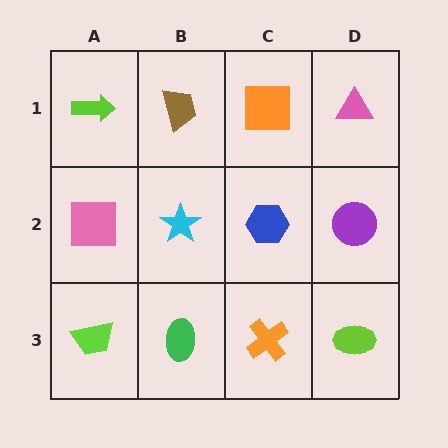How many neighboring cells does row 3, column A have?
2.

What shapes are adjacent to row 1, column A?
A pink square (row 2, column A), a brown trapezoid (row 1, column B).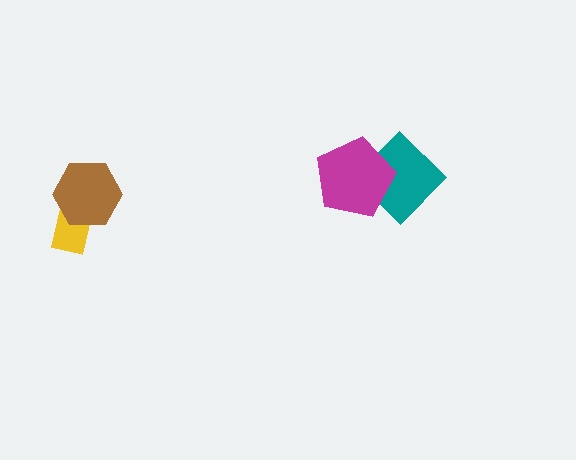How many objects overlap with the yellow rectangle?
1 object overlaps with the yellow rectangle.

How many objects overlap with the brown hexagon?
1 object overlaps with the brown hexagon.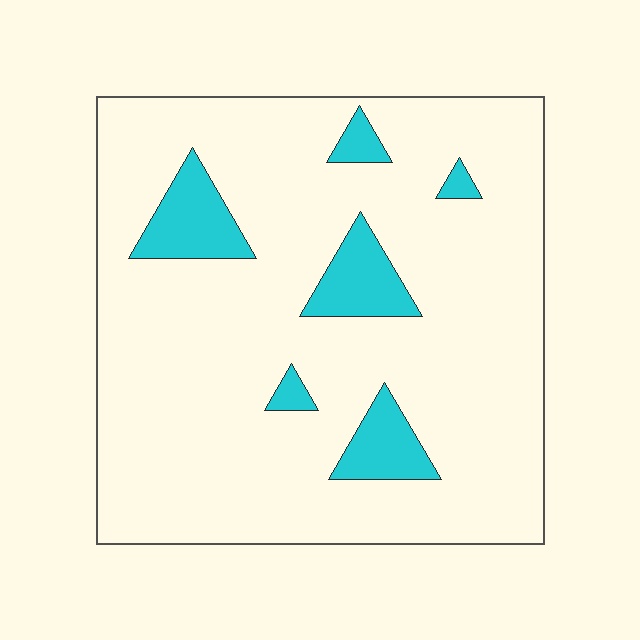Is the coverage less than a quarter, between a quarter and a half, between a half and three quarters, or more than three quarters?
Less than a quarter.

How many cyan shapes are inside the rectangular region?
6.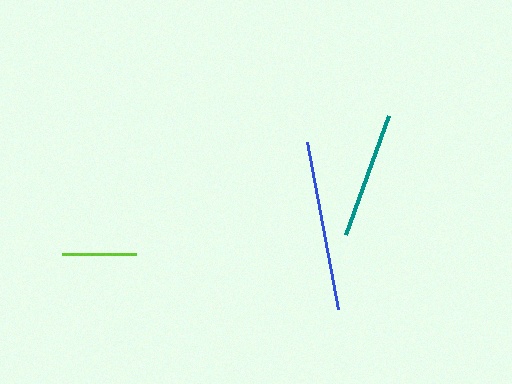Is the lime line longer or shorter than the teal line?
The teal line is longer than the lime line.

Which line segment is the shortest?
The lime line is the shortest at approximately 74 pixels.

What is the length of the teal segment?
The teal segment is approximately 126 pixels long.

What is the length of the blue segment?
The blue segment is approximately 171 pixels long.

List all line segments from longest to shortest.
From longest to shortest: blue, teal, lime.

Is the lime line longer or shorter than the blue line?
The blue line is longer than the lime line.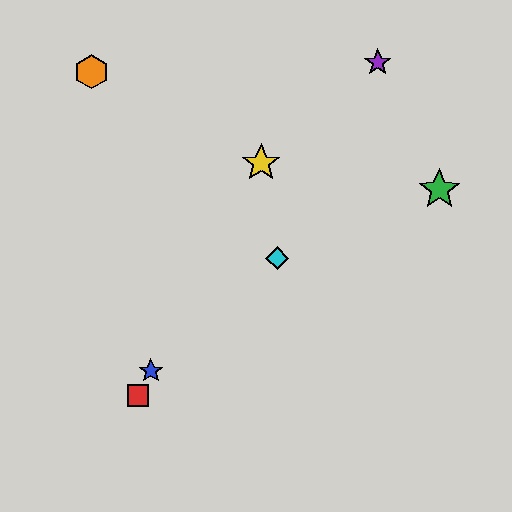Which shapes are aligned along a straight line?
The red square, the blue star, the yellow star are aligned along a straight line.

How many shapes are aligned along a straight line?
3 shapes (the red square, the blue star, the yellow star) are aligned along a straight line.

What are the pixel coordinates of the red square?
The red square is at (138, 395).